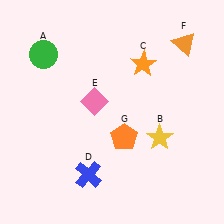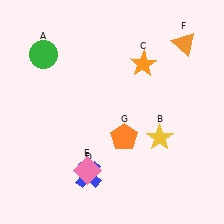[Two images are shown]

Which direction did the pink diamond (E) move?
The pink diamond (E) moved down.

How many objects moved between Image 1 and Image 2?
1 object moved between the two images.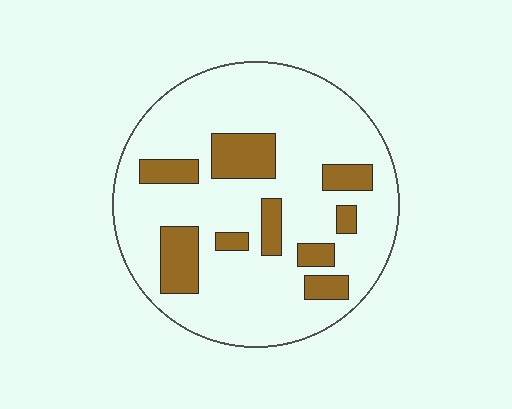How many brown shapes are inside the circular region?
9.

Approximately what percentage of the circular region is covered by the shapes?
Approximately 20%.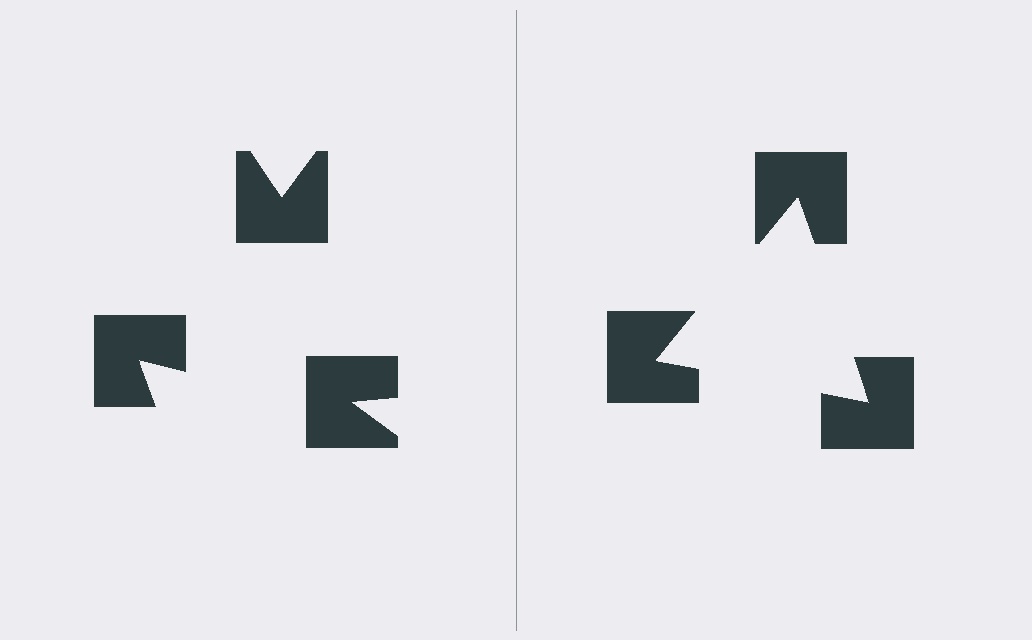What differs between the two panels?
The notched squares are positioned identically on both sides; only the wedge orientations differ. On the right they align to a triangle; on the left they are misaligned.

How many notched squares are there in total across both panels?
6 — 3 on each side.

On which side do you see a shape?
An illusory triangle appears on the right side. On the left side the wedge cuts are rotated, so no coherent shape forms.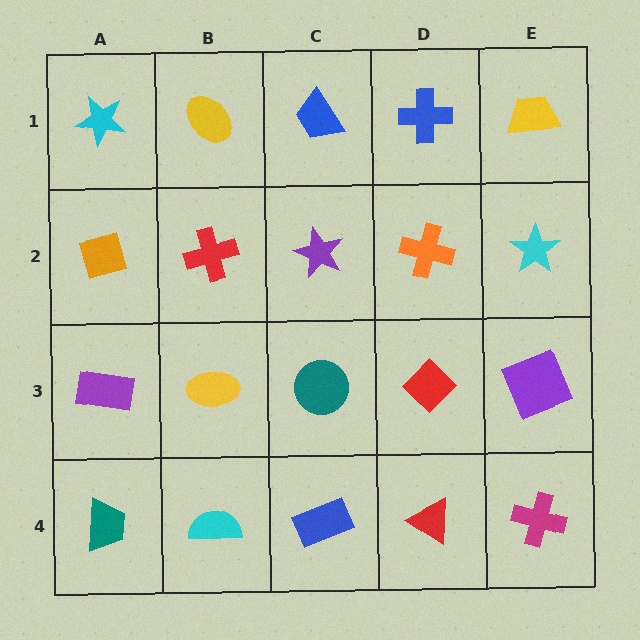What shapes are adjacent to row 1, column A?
An orange diamond (row 2, column A), a yellow ellipse (row 1, column B).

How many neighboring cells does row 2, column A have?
3.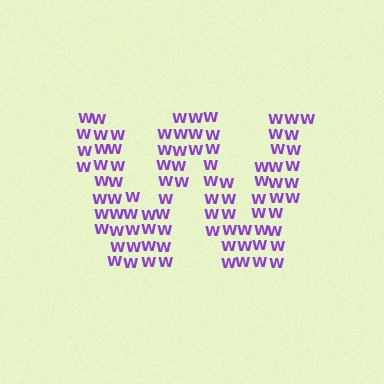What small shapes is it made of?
It is made of small letter W's.